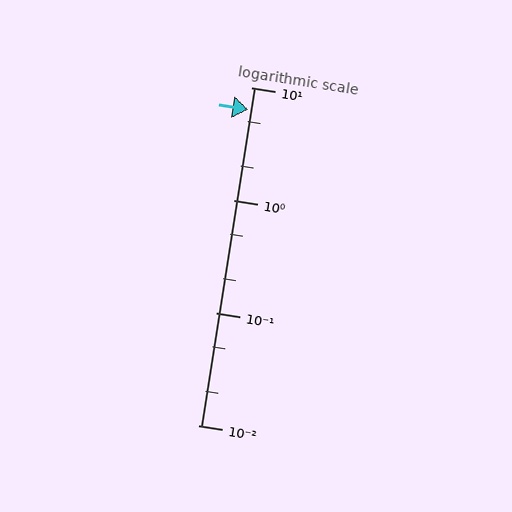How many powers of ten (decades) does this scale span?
The scale spans 3 decades, from 0.01 to 10.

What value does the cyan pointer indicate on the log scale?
The pointer indicates approximately 6.4.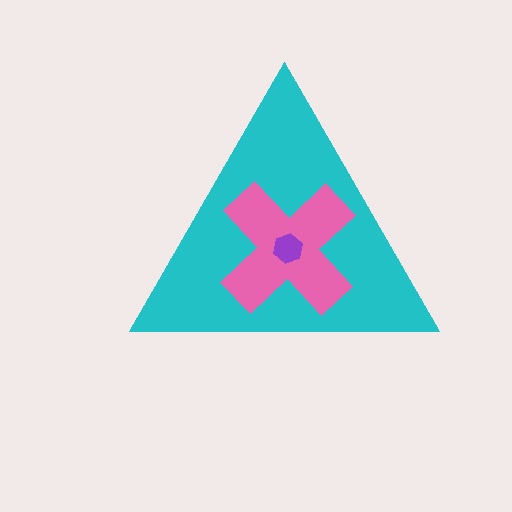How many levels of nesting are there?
3.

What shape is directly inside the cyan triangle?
The pink cross.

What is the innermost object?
The purple hexagon.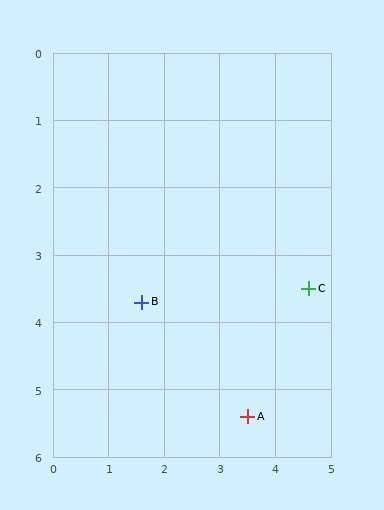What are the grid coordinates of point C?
Point C is at approximately (4.6, 3.5).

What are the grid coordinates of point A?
Point A is at approximately (3.5, 5.4).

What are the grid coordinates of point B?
Point B is at approximately (1.6, 3.7).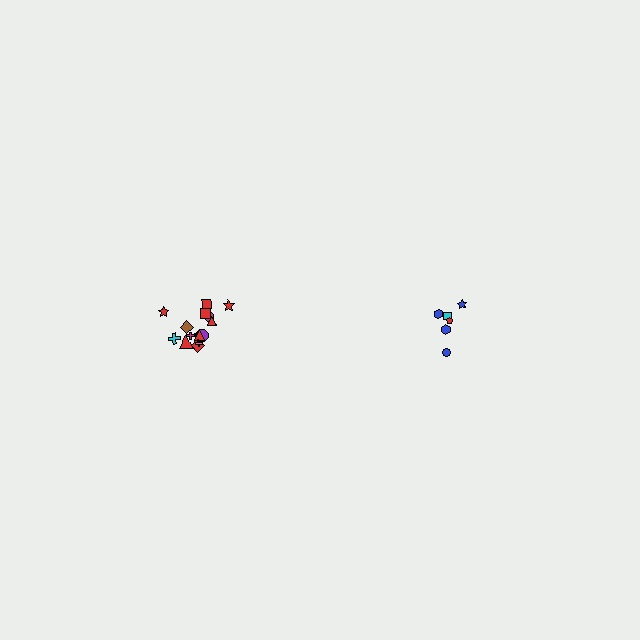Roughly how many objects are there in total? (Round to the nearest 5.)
Roughly 20 objects in total.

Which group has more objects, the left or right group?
The left group.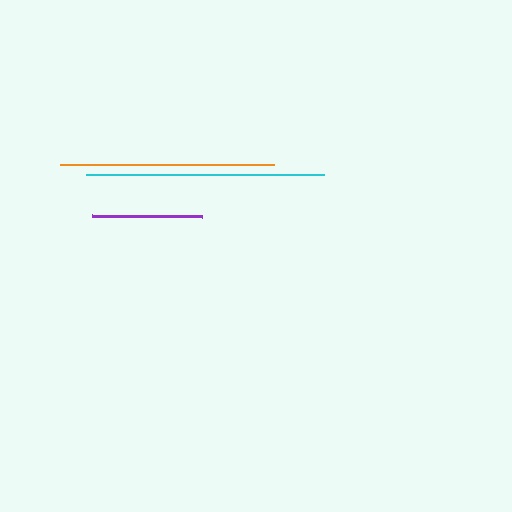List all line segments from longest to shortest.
From longest to shortest: cyan, orange, purple.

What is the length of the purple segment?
The purple segment is approximately 110 pixels long.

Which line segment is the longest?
The cyan line is the longest at approximately 238 pixels.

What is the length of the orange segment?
The orange segment is approximately 215 pixels long.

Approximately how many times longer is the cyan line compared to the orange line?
The cyan line is approximately 1.1 times the length of the orange line.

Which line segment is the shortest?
The purple line is the shortest at approximately 110 pixels.